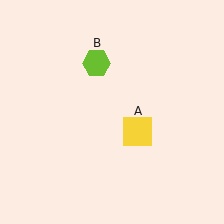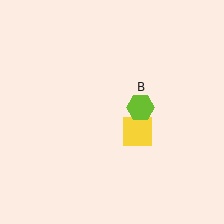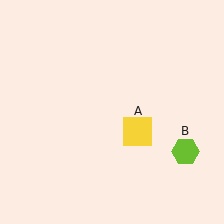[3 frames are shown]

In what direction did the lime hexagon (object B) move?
The lime hexagon (object B) moved down and to the right.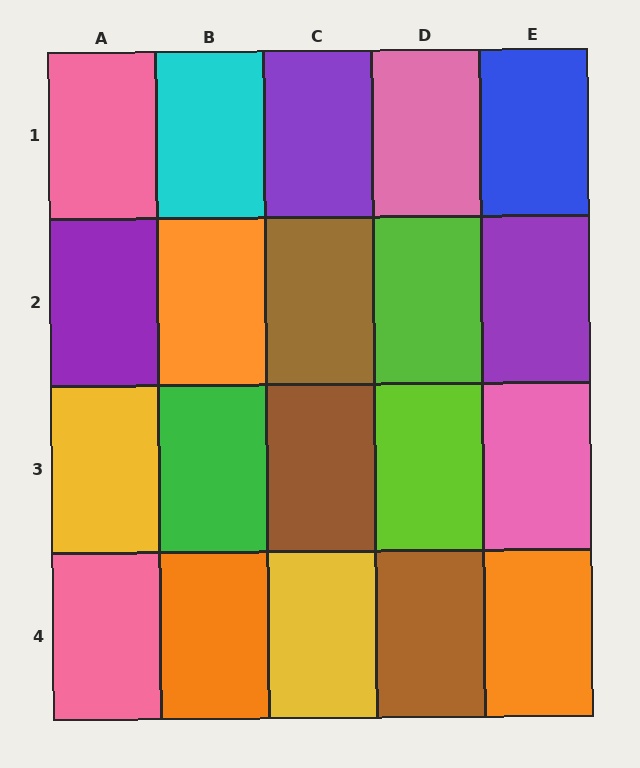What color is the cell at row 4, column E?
Orange.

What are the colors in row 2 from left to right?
Purple, orange, brown, lime, purple.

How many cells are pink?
4 cells are pink.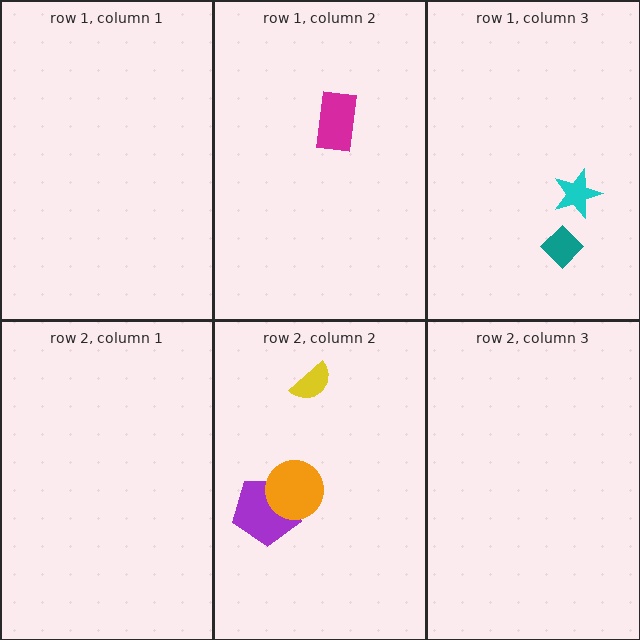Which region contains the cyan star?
The row 1, column 3 region.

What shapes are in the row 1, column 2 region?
The magenta rectangle.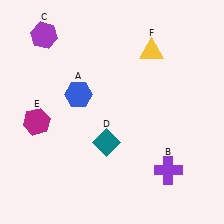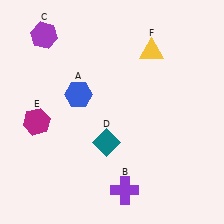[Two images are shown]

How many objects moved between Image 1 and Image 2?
1 object moved between the two images.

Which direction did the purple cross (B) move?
The purple cross (B) moved left.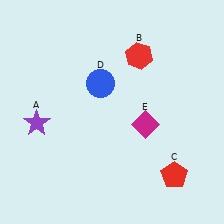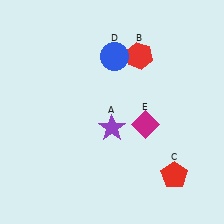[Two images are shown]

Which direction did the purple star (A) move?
The purple star (A) moved right.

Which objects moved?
The objects that moved are: the purple star (A), the blue circle (D).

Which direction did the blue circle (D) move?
The blue circle (D) moved up.